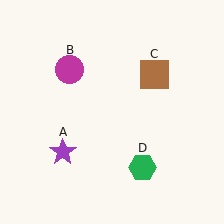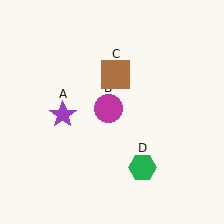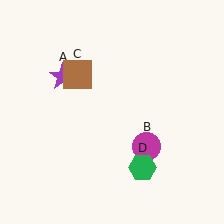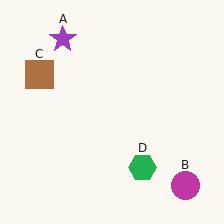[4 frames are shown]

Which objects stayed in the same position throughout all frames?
Green hexagon (object D) remained stationary.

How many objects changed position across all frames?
3 objects changed position: purple star (object A), magenta circle (object B), brown square (object C).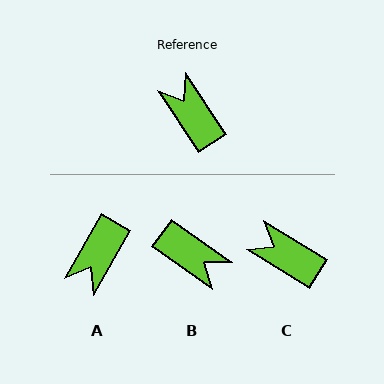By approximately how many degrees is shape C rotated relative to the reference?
Approximately 25 degrees counter-clockwise.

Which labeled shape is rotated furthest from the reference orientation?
B, about 158 degrees away.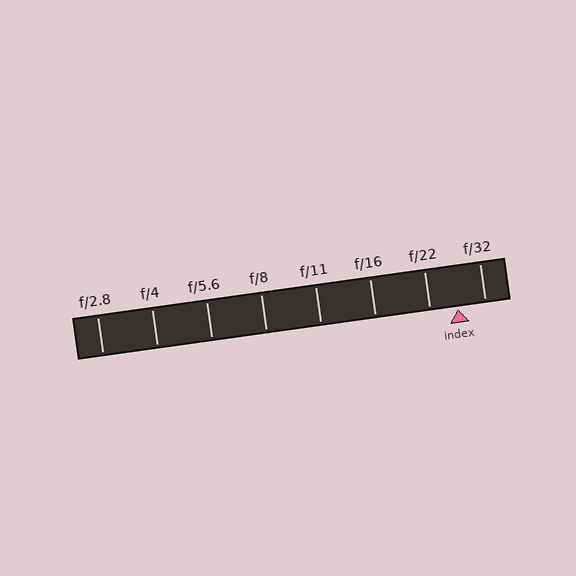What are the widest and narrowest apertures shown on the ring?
The widest aperture shown is f/2.8 and the narrowest is f/32.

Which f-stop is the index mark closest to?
The index mark is closest to f/32.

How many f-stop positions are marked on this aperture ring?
There are 8 f-stop positions marked.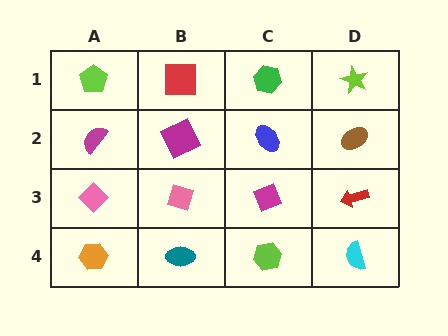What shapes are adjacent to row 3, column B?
A magenta square (row 2, column B), a teal ellipse (row 4, column B), a pink diamond (row 3, column A), a magenta diamond (row 3, column C).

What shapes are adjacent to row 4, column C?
A magenta diamond (row 3, column C), a teal ellipse (row 4, column B), a cyan semicircle (row 4, column D).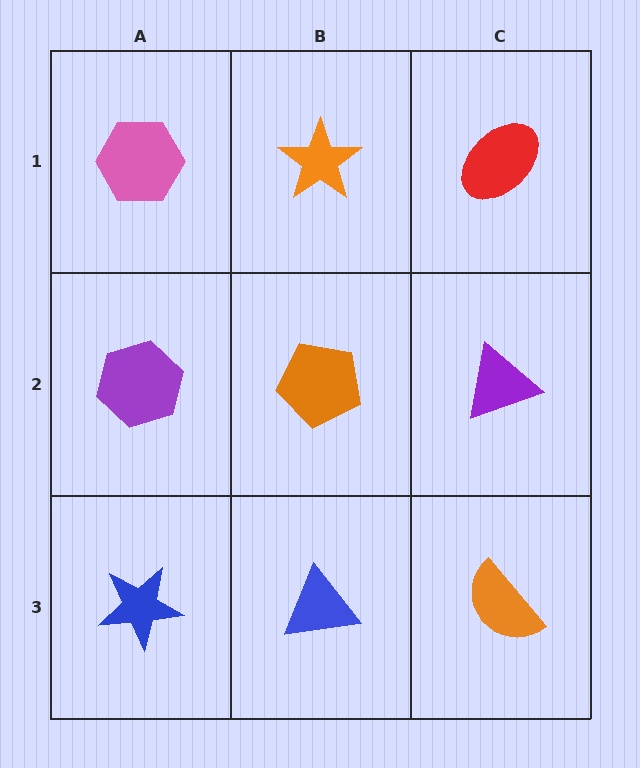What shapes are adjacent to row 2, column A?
A pink hexagon (row 1, column A), a blue star (row 3, column A), an orange pentagon (row 2, column B).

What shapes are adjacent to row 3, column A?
A purple hexagon (row 2, column A), a blue triangle (row 3, column B).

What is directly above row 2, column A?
A pink hexagon.